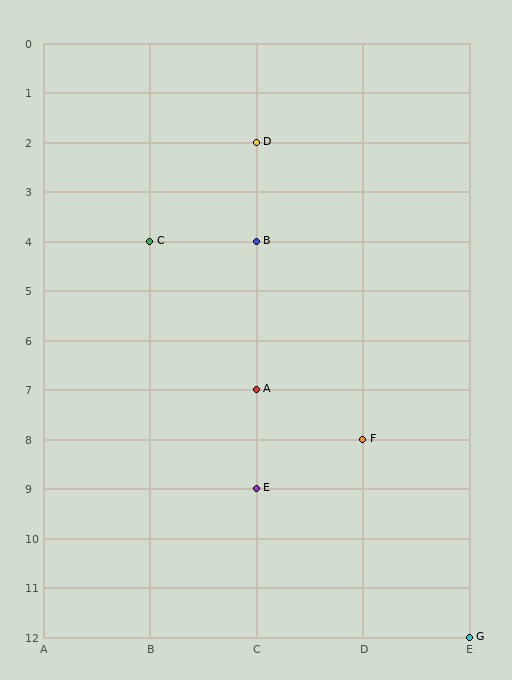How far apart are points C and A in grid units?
Points C and A are 1 column and 3 rows apart (about 3.2 grid units diagonally).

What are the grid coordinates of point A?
Point A is at grid coordinates (C, 7).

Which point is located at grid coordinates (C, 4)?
Point B is at (C, 4).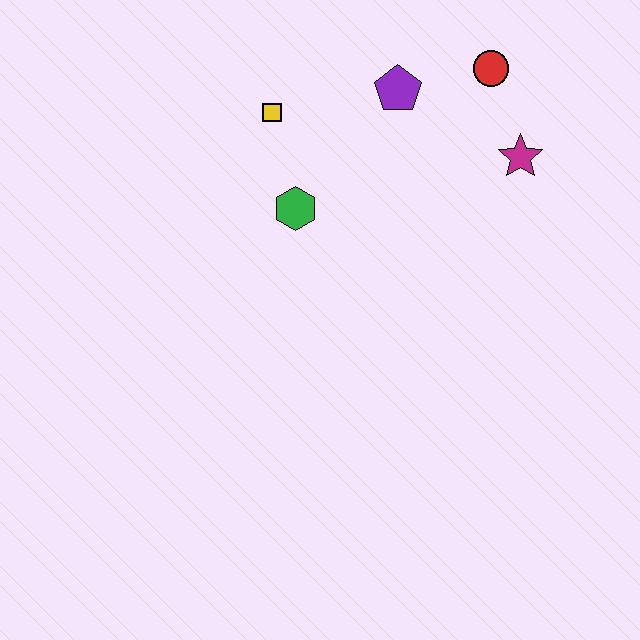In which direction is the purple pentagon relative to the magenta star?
The purple pentagon is to the left of the magenta star.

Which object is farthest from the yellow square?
The magenta star is farthest from the yellow square.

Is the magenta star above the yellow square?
No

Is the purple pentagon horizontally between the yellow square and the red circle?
Yes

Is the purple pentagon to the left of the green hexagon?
No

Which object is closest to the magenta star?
The red circle is closest to the magenta star.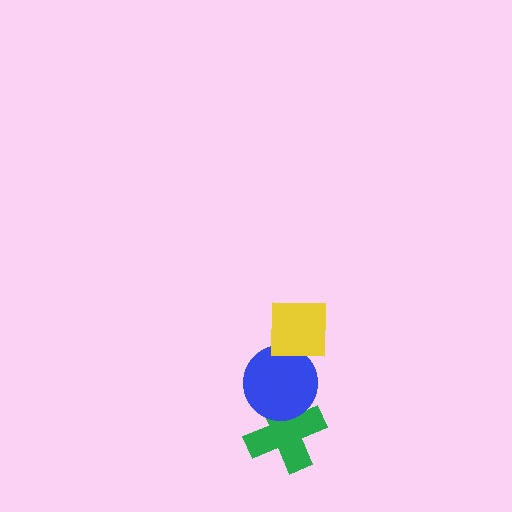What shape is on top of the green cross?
The blue circle is on top of the green cross.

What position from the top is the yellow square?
The yellow square is 1st from the top.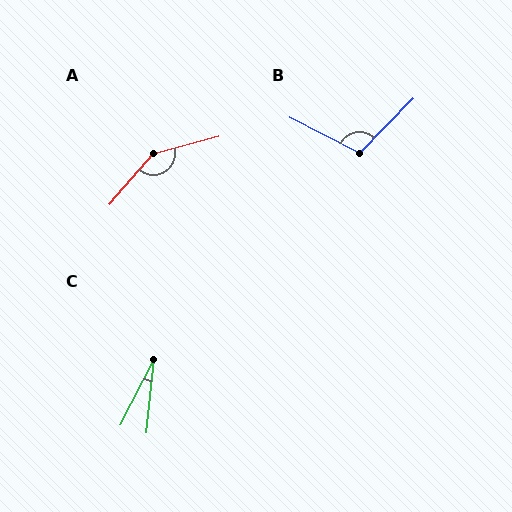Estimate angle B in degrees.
Approximately 107 degrees.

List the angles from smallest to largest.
C (22°), B (107°), A (146°).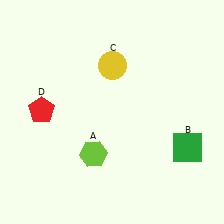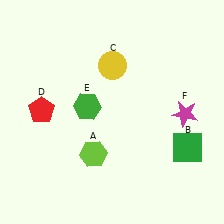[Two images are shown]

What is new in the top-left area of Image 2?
A green hexagon (E) was added in the top-left area of Image 2.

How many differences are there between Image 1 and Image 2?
There are 2 differences between the two images.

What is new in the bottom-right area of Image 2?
A magenta star (F) was added in the bottom-right area of Image 2.